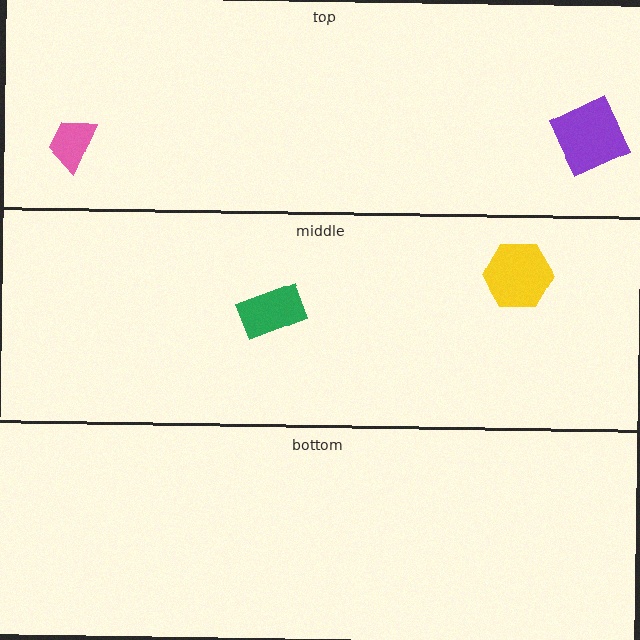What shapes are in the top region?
The pink trapezoid, the purple square.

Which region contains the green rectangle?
The middle region.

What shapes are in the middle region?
The yellow hexagon, the green rectangle.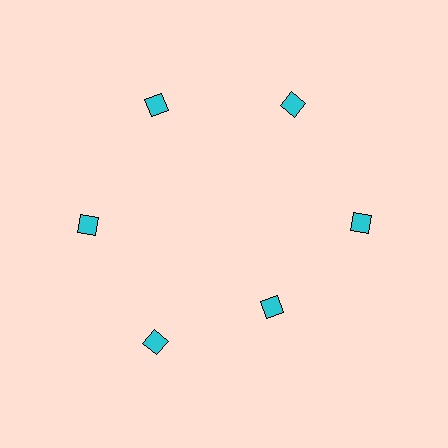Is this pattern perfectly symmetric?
No. The 6 cyan diamonds are arranged in a ring, but one element near the 5 o'clock position is pulled inward toward the center, breaking the 6-fold rotational symmetry.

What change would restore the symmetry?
The symmetry would be restored by moving it outward, back onto the ring so that all 6 diamonds sit at equal angles and equal distance from the center.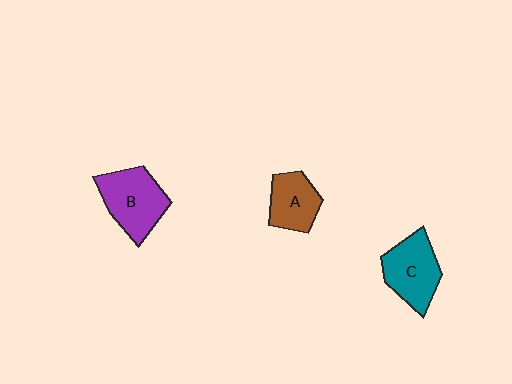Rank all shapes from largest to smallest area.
From largest to smallest: B (purple), C (teal), A (brown).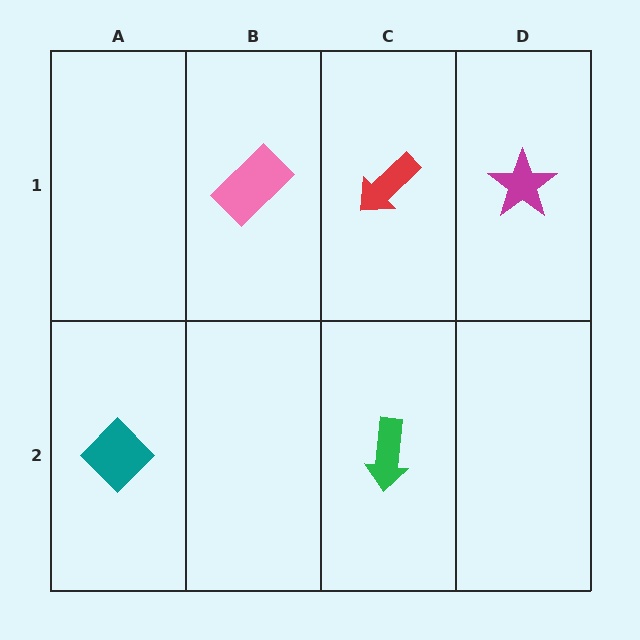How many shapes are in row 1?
3 shapes.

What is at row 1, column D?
A magenta star.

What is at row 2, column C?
A green arrow.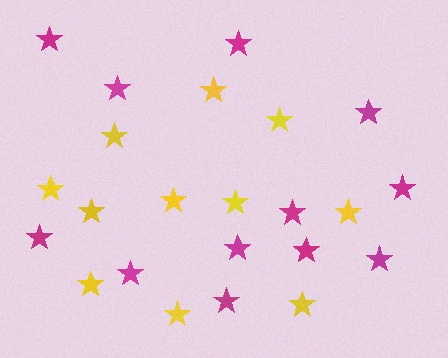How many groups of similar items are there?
There are 2 groups: one group of magenta stars (12) and one group of yellow stars (11).